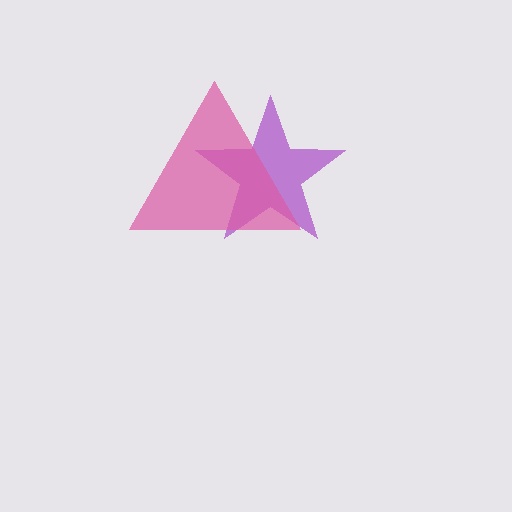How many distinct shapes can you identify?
There are 2 distinct shapes: a purple star, a pink triangle.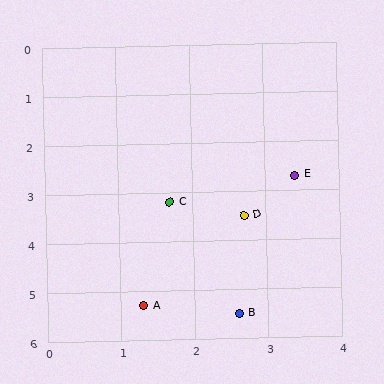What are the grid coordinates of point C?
Point C is at approximately (1.7, 3.2).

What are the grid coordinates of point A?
Point A is at approximately (1.3, 5.3).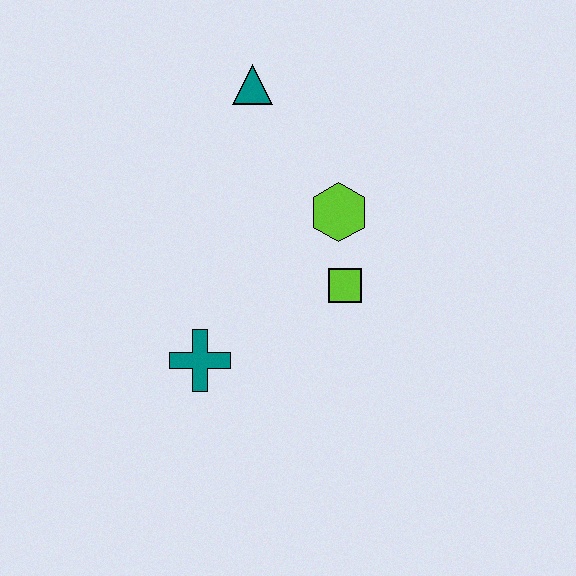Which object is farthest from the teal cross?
The teal triangle is farthest from the teal cross.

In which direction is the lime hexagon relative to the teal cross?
The lime hexagon is above the teal cross.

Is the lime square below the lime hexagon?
Yes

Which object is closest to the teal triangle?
The lime hexagon is closest to the teal triangle.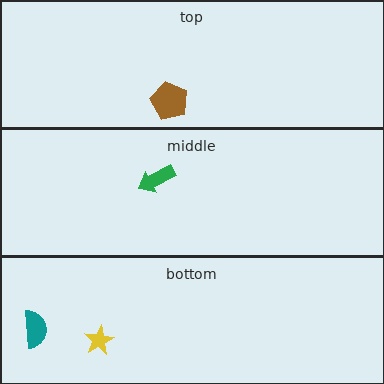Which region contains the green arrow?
The middle region.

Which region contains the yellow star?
The bottom region.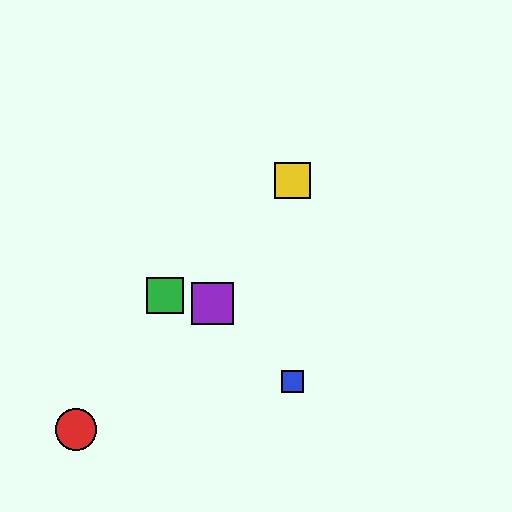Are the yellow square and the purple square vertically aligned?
No, the yellow square is at x≈293 and the purple square is at x≈212.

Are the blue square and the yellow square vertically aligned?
Yes, both are at x≈293.